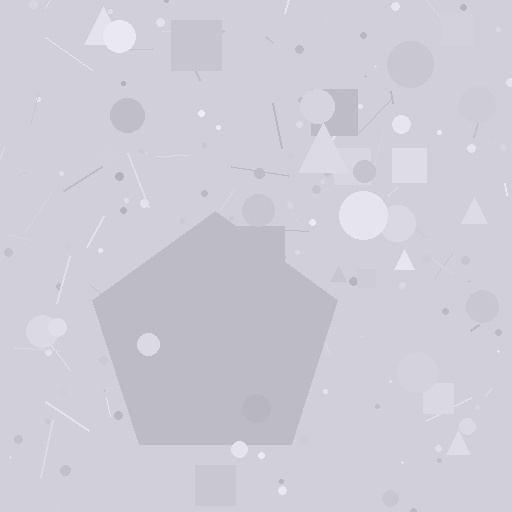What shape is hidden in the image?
A pentagon is hidden in the image.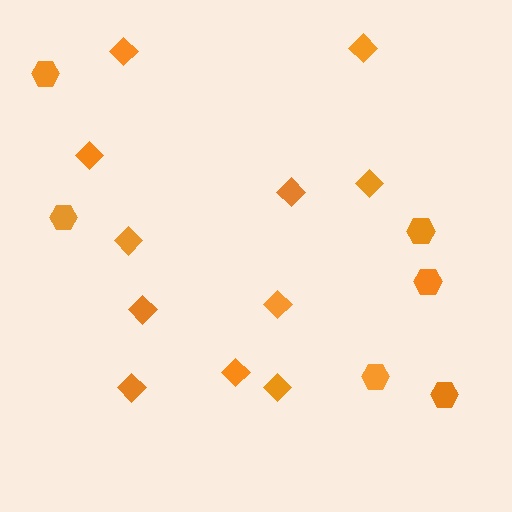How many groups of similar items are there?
There are 2 groups: one group of diamonds (11) and one group of hexagons (6).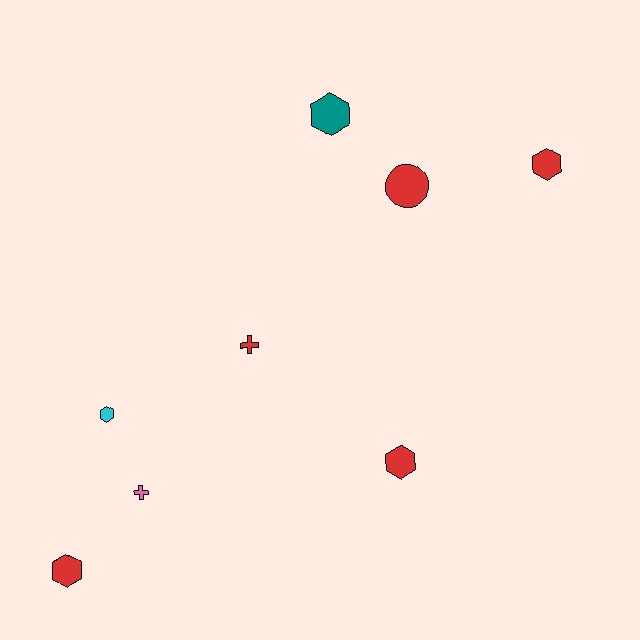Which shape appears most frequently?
Hexagon, with 5 objects.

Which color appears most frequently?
Red, with 5 objects.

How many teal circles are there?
There are no teal circles.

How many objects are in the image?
There are 8 objects.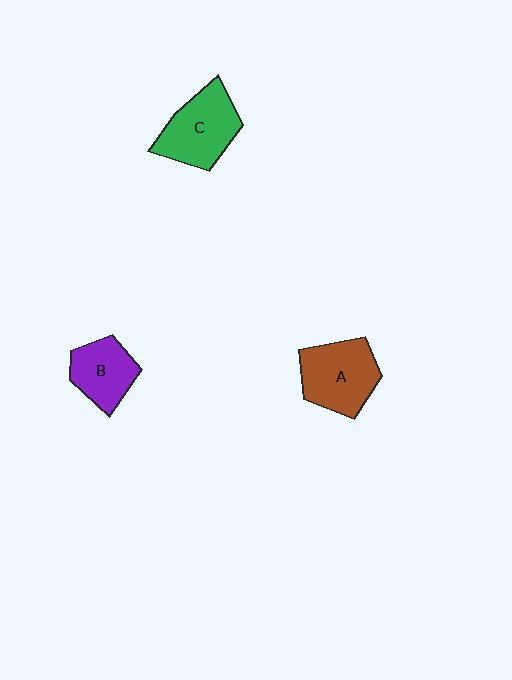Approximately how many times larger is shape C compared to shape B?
Approximately 1.3 times.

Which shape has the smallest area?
Shape B (purple).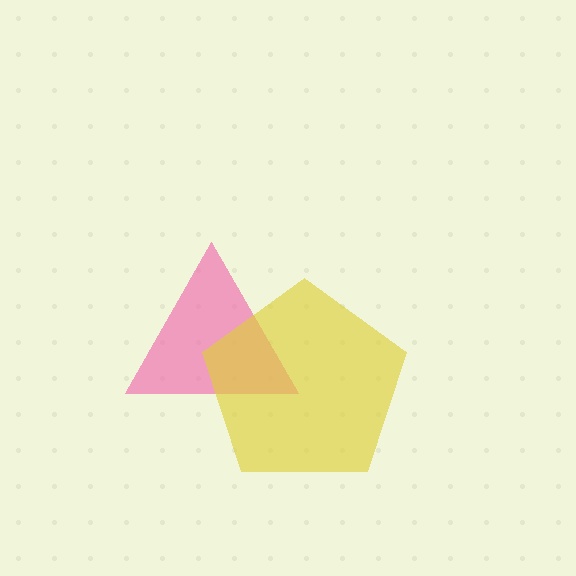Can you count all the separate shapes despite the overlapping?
Yes, there are 2 separate shapes.